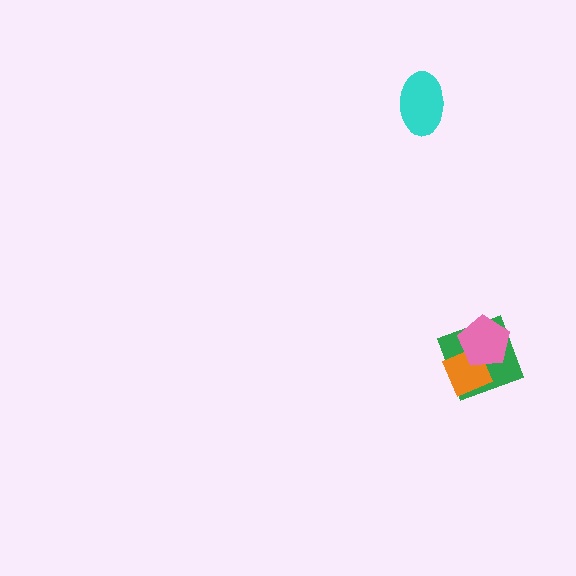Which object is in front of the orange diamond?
The pink pentagon is in front of the orange diamond.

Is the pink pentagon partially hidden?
No, no other shape covers it.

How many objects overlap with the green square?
2 objects overlap with the green square.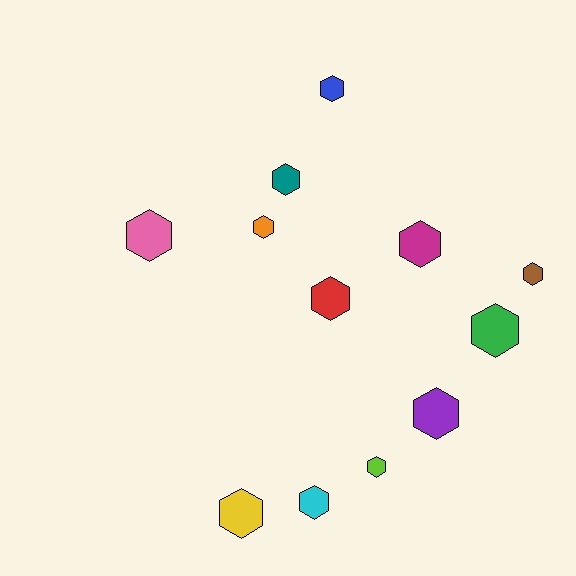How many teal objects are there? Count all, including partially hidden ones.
There is 1 teal object.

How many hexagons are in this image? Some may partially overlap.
There are 12 hexagons.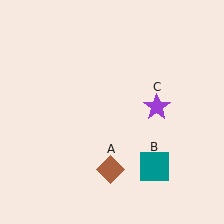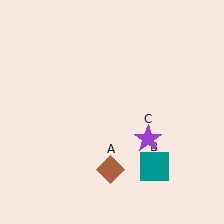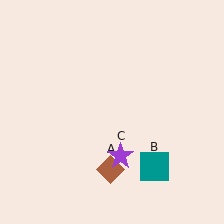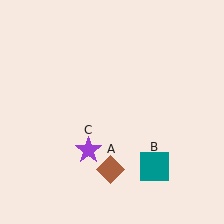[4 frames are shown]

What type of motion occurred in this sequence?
The purple star (object C) rotated clockwise around the center of the scene.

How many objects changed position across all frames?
1 object changed position: purple star (object C).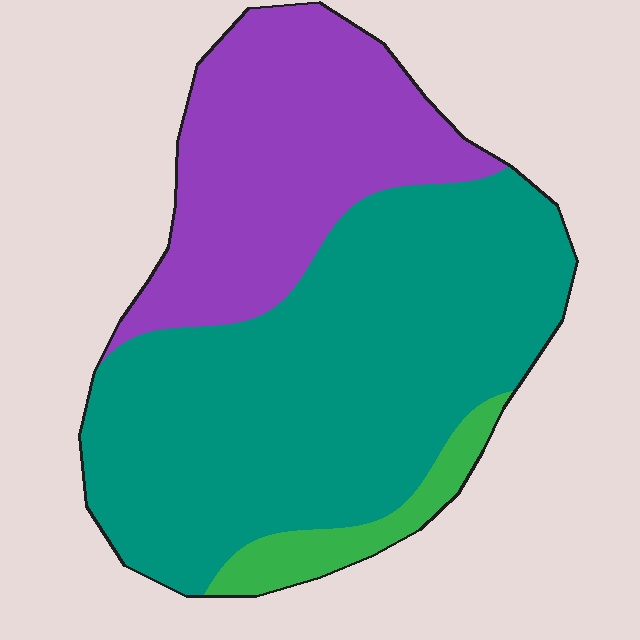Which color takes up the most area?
Teal, at roughly 60%.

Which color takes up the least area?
Green, at roughly 5%.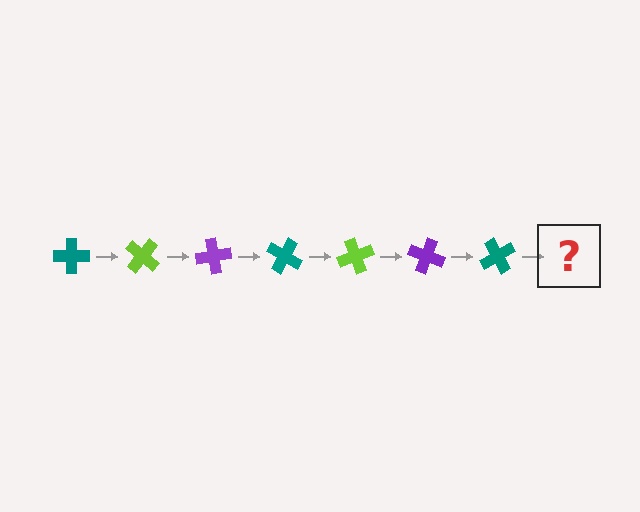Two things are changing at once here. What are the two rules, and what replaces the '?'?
The two rules are that it rotates 40 degrees each step and the color cycles through teal, lime, and purple. The '?' should be a lime cross, rotated 280 degrees from the start.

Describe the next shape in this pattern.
It should be a lime cross, rotated 280 degrees from the start.